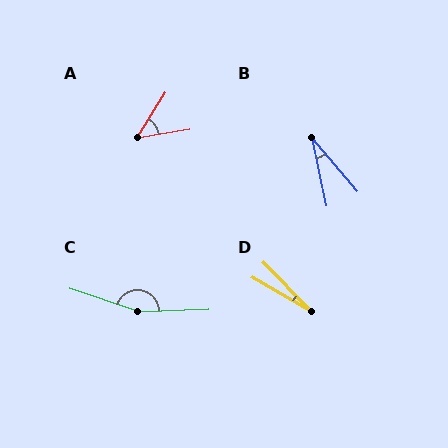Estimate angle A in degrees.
Approximately 49 degrees.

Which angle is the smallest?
D, at approximately 15 degrees.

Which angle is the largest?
C, at approximately 160 degrees.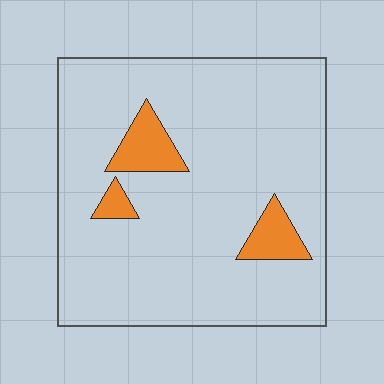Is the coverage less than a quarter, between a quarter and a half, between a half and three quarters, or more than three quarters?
Less than a quarter.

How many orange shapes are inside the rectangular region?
3.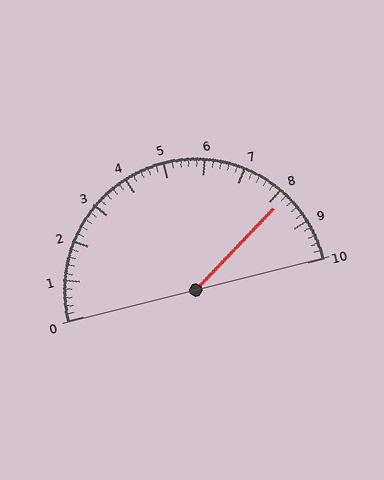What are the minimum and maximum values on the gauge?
The gauge ranges from 0 to 10.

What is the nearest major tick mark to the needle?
The nearest major tick mark is 8.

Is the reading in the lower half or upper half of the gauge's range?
The reading is in the upper half of the range (0 to 10).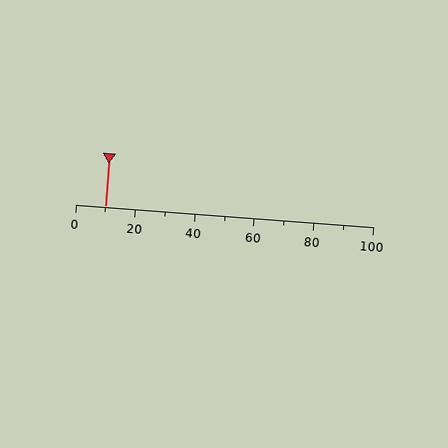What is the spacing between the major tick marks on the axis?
The major ticks are spaced 20 apart.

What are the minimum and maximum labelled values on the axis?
The axis runs from 0 to 100.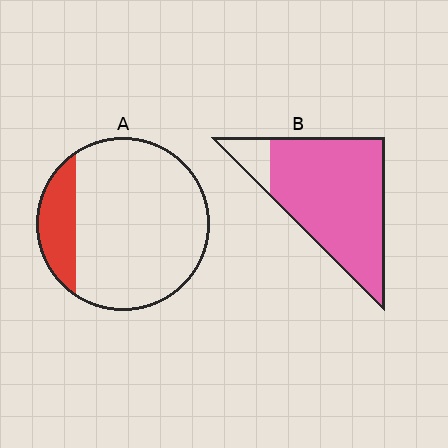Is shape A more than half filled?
No.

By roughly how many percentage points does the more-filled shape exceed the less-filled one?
By roughly 70 percentage points (B over A).